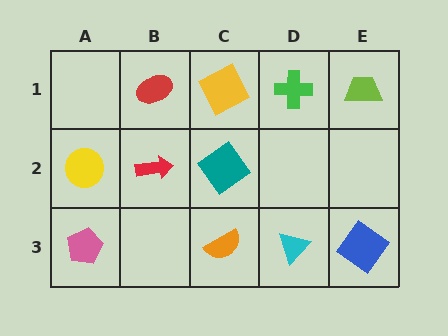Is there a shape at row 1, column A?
No, that cell is empty.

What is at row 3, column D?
A cyan triangle.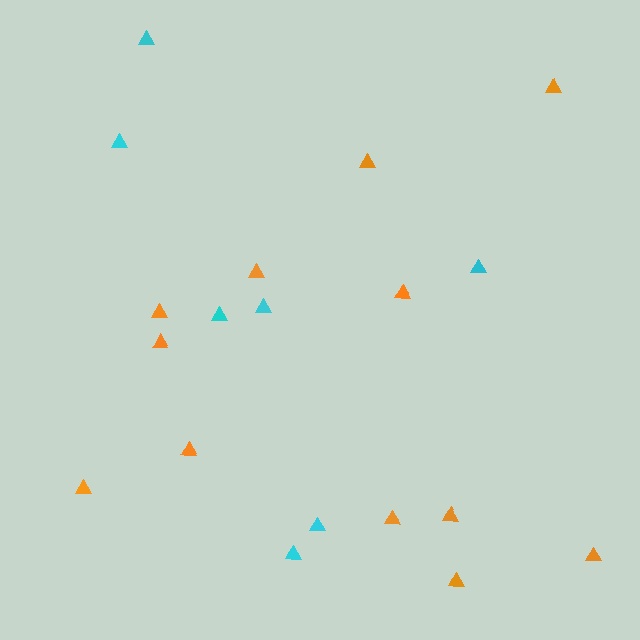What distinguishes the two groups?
There are 2 groups: one group of orange triangles (12) and one group of cyan triangles (7).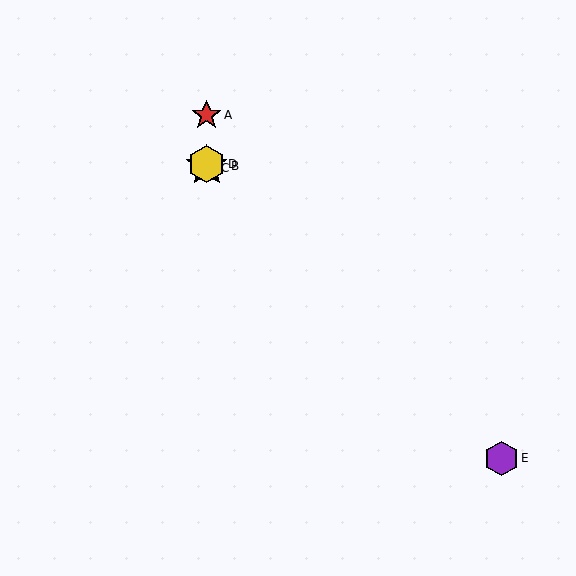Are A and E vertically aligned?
No, A is at x≈207 and E is at x≈501.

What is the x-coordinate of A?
Object A is at x≈207.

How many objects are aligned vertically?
4 objects (A, B, C, D) are aligned vertically.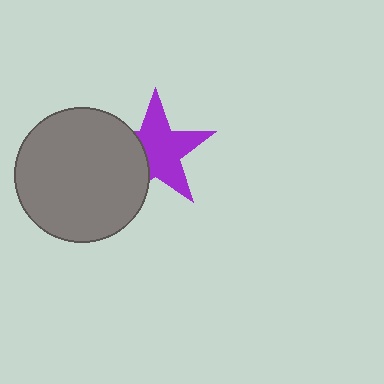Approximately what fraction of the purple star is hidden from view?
Roughly 32% of the purple star is hidden behind the gray circle.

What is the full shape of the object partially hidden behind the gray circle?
The partially hidden object is a purple star.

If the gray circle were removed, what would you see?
You would see the complete purple star.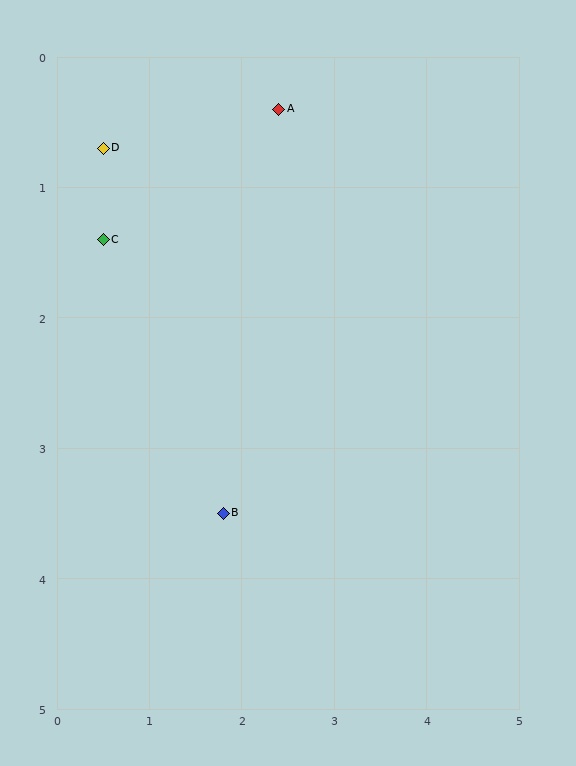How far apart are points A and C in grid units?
Points A and C are about 2.1 grid units apart.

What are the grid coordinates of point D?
Point D is at approximately (0.5, 0.7).